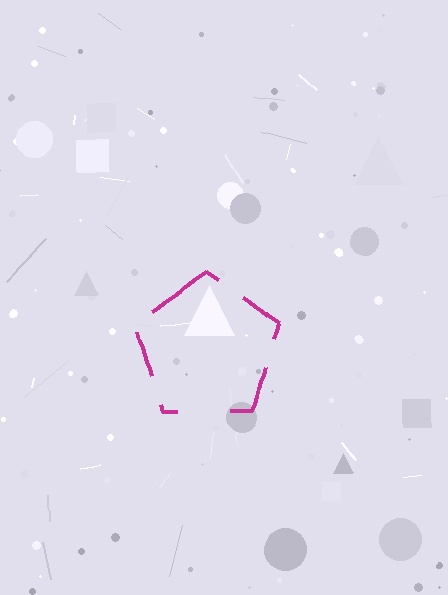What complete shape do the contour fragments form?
The contour fragments form a pentagon.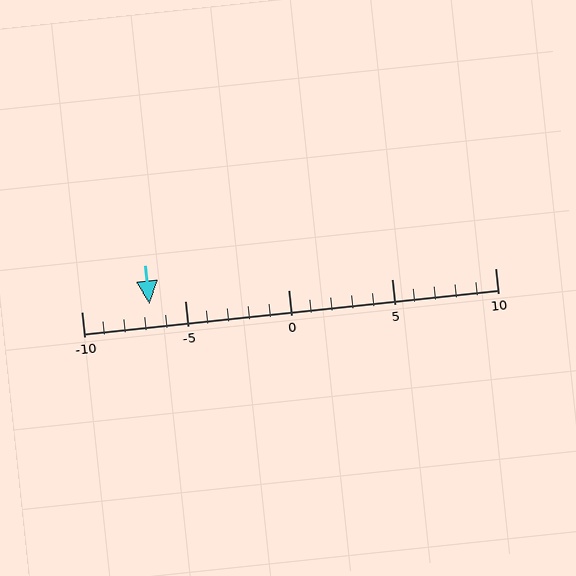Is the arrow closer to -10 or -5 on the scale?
The arrow is closer to -5.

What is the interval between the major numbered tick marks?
The major tick marks are spaced 5 units apart.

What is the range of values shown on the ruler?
The ruler shows values from -10 to 10.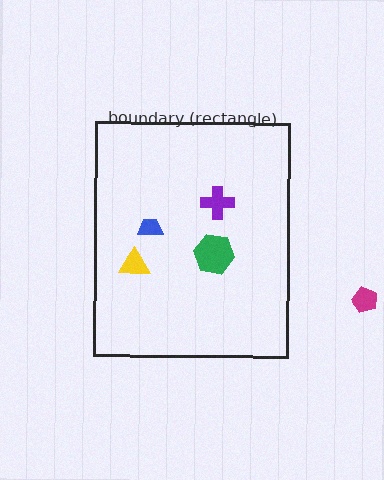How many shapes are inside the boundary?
4 inside, 1 outside.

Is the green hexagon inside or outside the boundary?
Inside.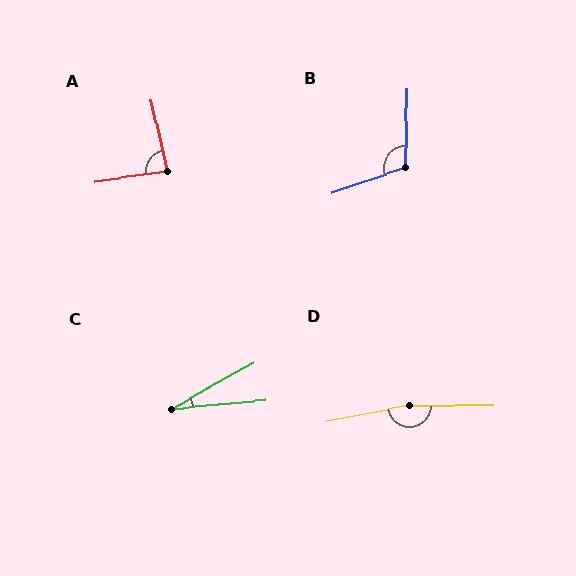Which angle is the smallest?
C, at approximately 24 degrees.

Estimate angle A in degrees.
Approximately 85 degrees.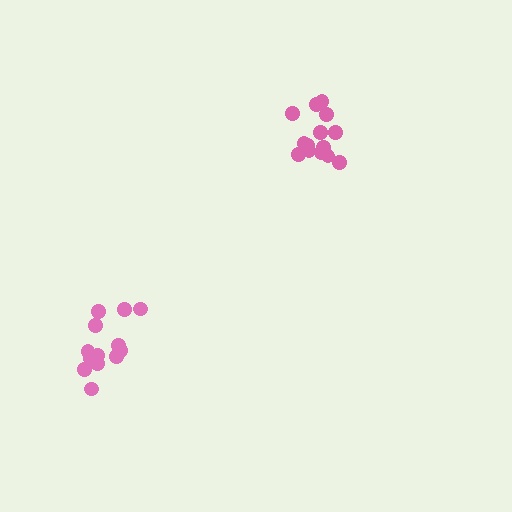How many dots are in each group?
Group 1: 15 dots, Group 2: 14 dots (29 total).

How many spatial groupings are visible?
There are 2 spatial groupings.